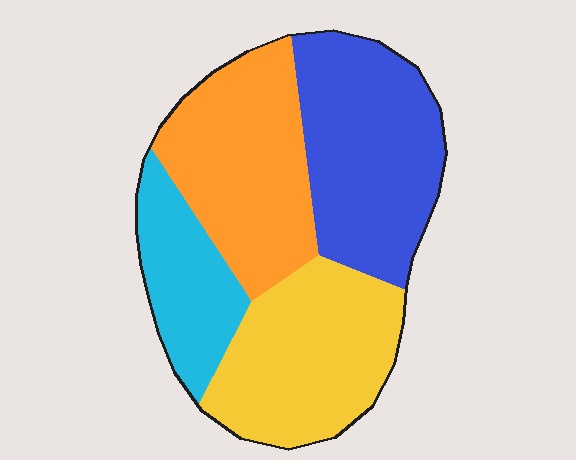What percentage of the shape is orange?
Orange covers 27% of the shape.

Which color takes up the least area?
Cyan, at roughly 15%.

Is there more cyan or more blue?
Blue.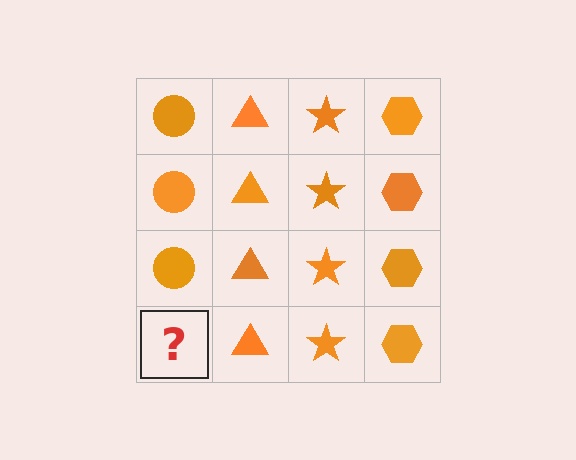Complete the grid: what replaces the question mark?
The question mark should be replaced with an orange circle.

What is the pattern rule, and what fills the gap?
The rule is that each column has a consistent shape. The gap should be filled with an orange circle.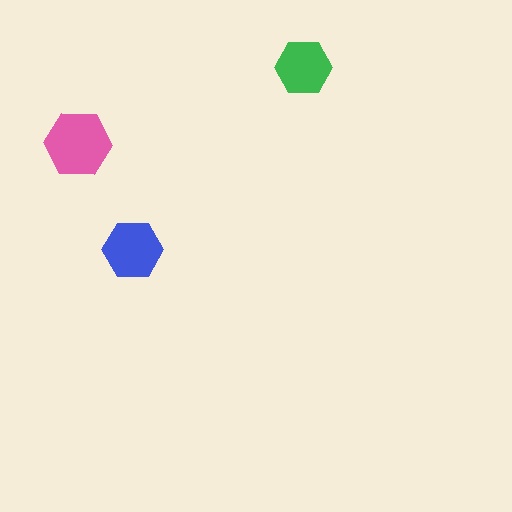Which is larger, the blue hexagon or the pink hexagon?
The pink one.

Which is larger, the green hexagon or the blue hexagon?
The blue one.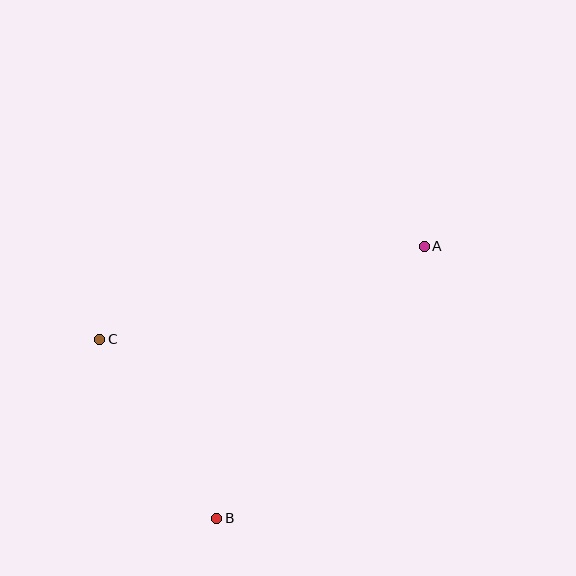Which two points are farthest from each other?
Points A and B are farthest from each other.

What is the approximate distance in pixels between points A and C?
The distance between A and C is approximately 337 pixels.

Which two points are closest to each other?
Points B and C are closest to each other.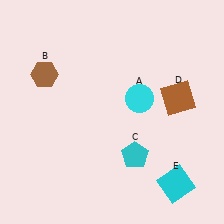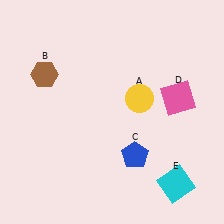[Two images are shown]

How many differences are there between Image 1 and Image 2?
There are 3 differences between the two images.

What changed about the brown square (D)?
In Image 1, D is brown. In Image 2, it changed to pink.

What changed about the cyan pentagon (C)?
In Image 1, C is cyan. In Image 2, it changed to blue.